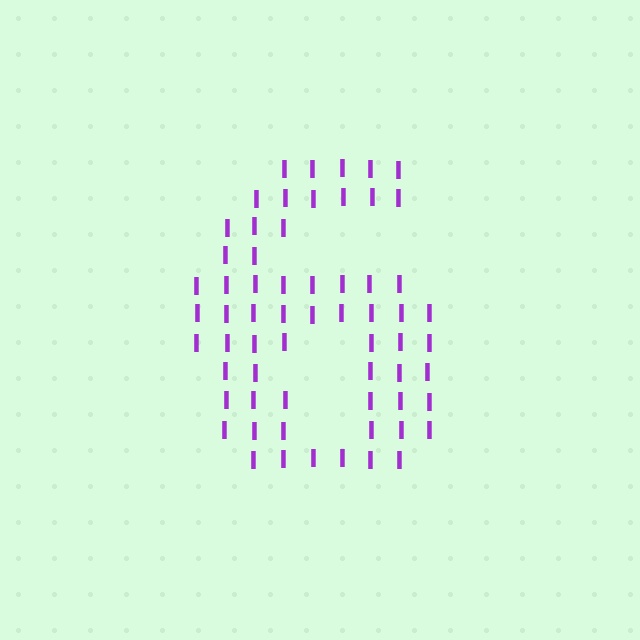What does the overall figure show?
The overall figure shows the digit 6.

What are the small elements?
The small elements are letter I's.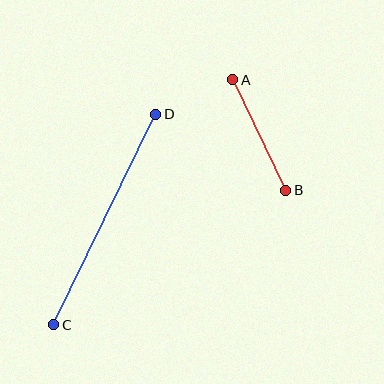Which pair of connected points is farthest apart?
Points C and D are farthest apart.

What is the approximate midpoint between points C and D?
The midpoint is at approximately (105, 219) pixels.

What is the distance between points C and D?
The distance is approximately 234 pixels.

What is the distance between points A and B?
The distance is approximately 123 pixels.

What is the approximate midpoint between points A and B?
The midpoint is at approximately (259, 135) pixels.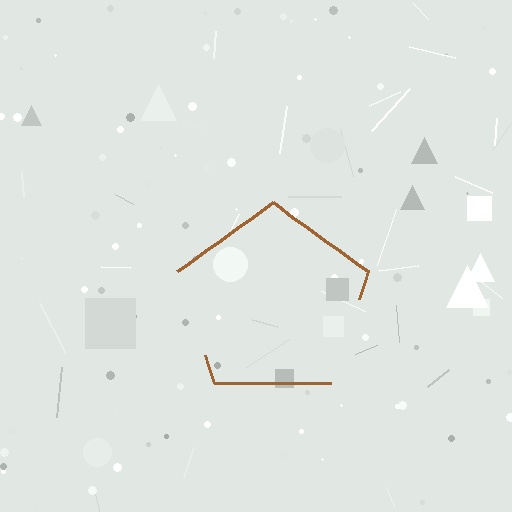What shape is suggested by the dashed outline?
The dashed outline suggests a pentagon.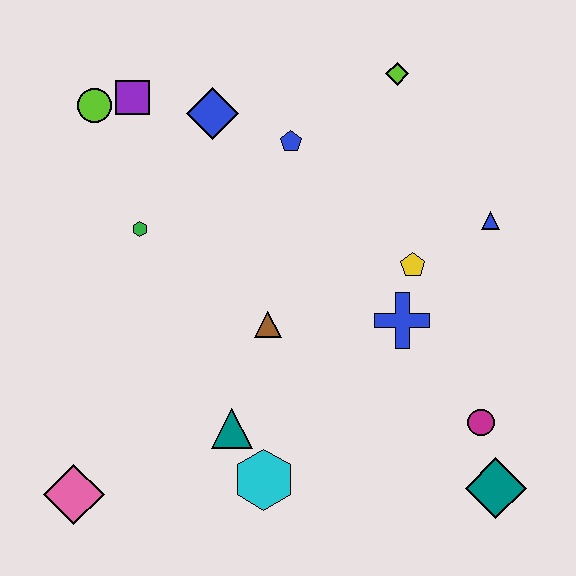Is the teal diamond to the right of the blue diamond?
Yes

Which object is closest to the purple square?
The lime circle is closest to the purple square.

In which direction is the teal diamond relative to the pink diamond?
The teal diamond is to the right of the pink diamond.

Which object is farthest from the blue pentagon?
The pink diamond is farthest from the blue pentagon.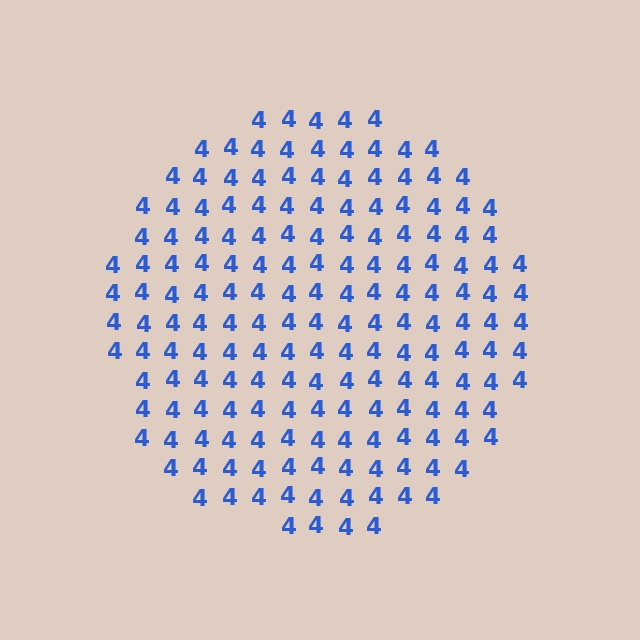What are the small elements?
The small elements are digit 4's.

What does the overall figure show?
The overall figure shows a circle.